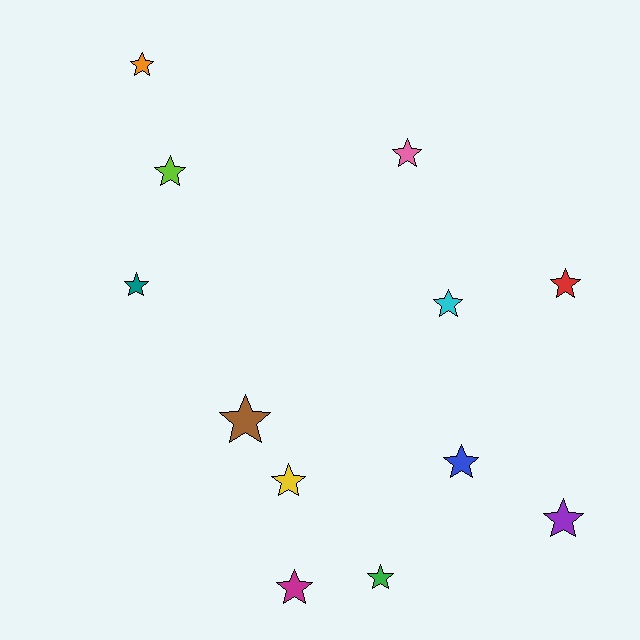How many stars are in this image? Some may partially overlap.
There are 12 stars.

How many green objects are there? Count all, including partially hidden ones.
There is 1 green object.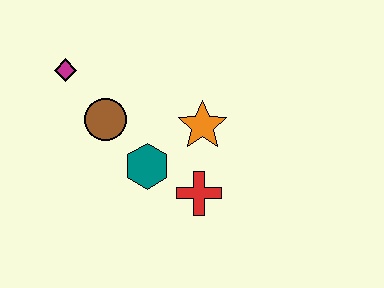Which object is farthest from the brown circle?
The red cross is farthest from the brown circle.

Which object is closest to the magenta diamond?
The brown circle is closest to the magenta diamond.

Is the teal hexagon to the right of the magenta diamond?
Yes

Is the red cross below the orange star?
Yes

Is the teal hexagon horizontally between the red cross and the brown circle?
Yes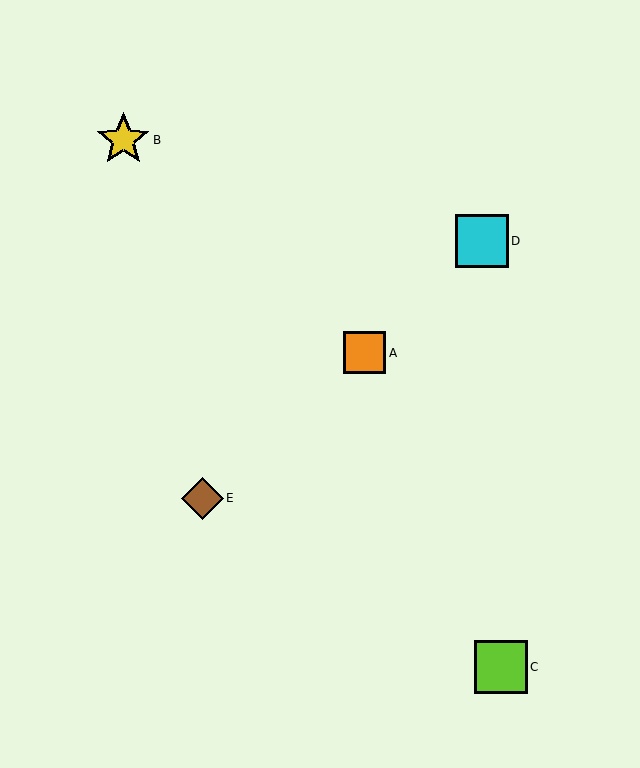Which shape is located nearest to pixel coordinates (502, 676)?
The lime square (labeled C) at (501, 667) is nearest to that location.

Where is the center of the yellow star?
The center of the yellow star is at (123, 140).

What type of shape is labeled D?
Shape D is a cyan square.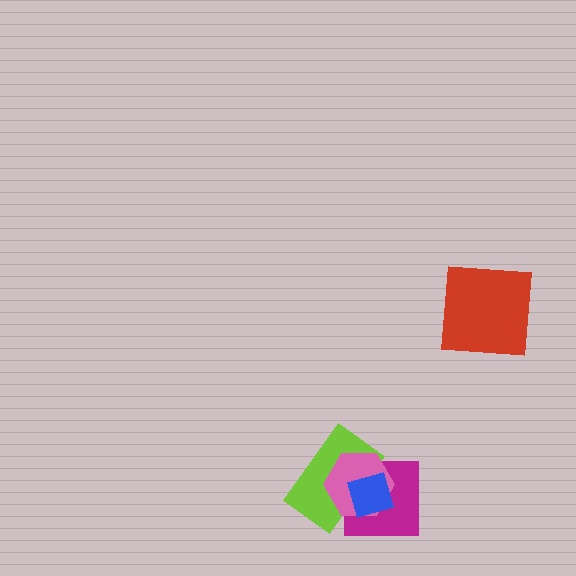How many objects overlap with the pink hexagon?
3 objects overlap with the pink hexagon.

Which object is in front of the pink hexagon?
The blue diamond is in front of the pink hexagon.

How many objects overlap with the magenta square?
3 objects overlap with the magenta square.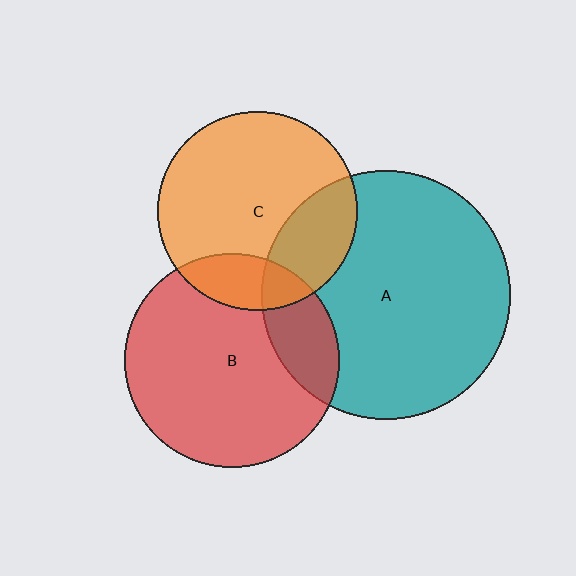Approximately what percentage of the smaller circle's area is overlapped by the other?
Approximately 20%.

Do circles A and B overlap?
Yes.